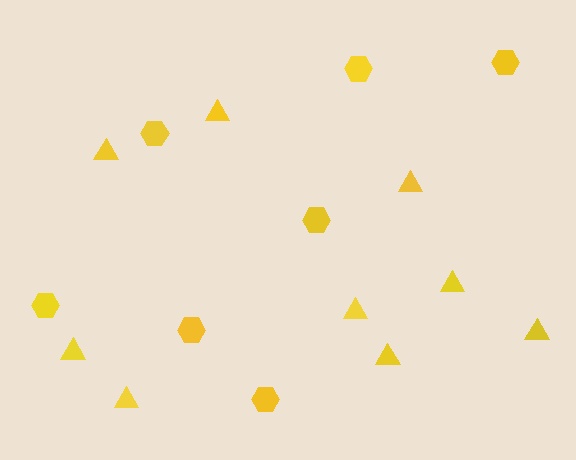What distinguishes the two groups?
There are 2 groups: one group of hexagons (7) and one group of triangles (9).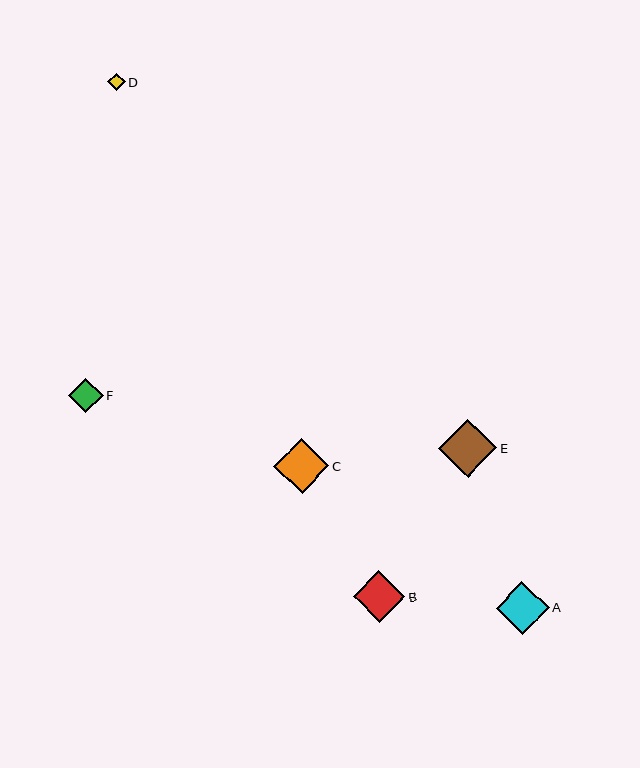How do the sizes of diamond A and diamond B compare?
Diamond A and diamond B are approximately the same size.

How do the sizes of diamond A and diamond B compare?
Diamond A and diamond B are approximately the same size.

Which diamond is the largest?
Diamond E is the largest with a size of approximately 58 pixels.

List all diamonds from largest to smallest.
From largest to smallest: E, C, A, B, F, D.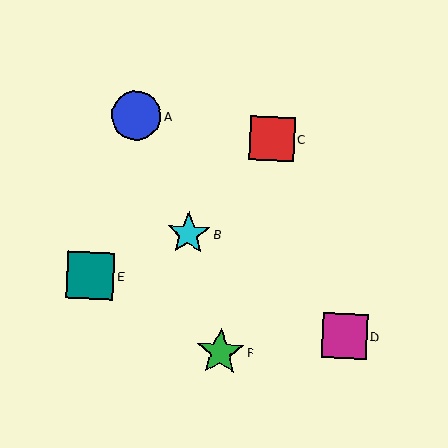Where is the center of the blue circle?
The center of the blue circle is at (136, 116).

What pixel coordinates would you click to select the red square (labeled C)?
Click at (272, 139) to select the red square C.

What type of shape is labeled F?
Shape F is a green star.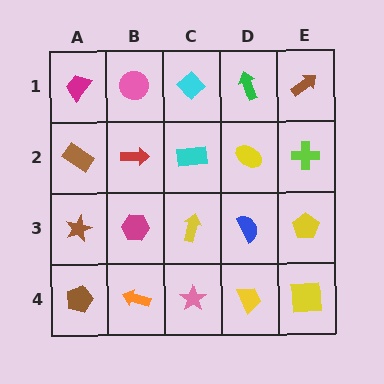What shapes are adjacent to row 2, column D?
A green arrow (row 1, column D), a blue semicircle (row 3, column D), a cyan rectangle (row 2, column C), a lime cross (row 2, column E).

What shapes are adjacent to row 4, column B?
A magenta hexagon (row 3, column B), a brown pentagon (row 4, column A), a pink star (row 4, column C).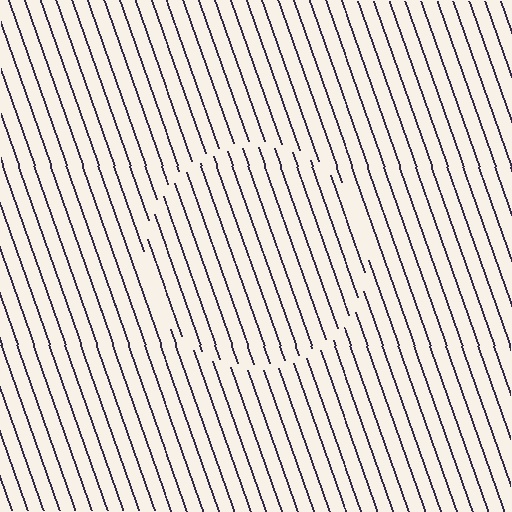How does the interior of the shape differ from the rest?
The interior of the shape contains the same grating, shifted by half a period — the contour is defined by the phase discontinuity where line-ends from the inner and outer gratings abut.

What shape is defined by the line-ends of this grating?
An illusory circle. The interior of the shape contains the same grating, shifted by half a period — the contour is defined by the phase discontinuity where line-ends from the inner and outer gratings abut.